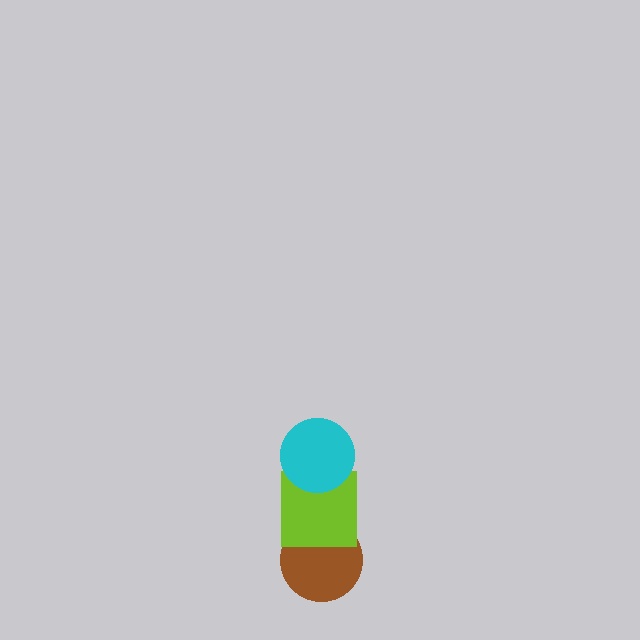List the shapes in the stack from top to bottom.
From top to bottom: the cyan circle, the lime square, the brown circle.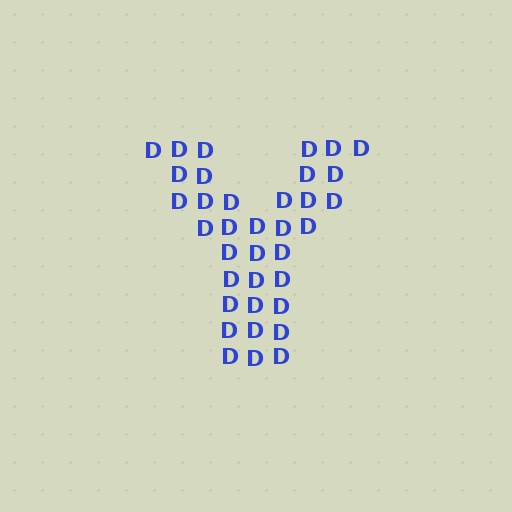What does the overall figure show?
The overall figure shows the letter Y.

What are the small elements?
The small elements are letter D's.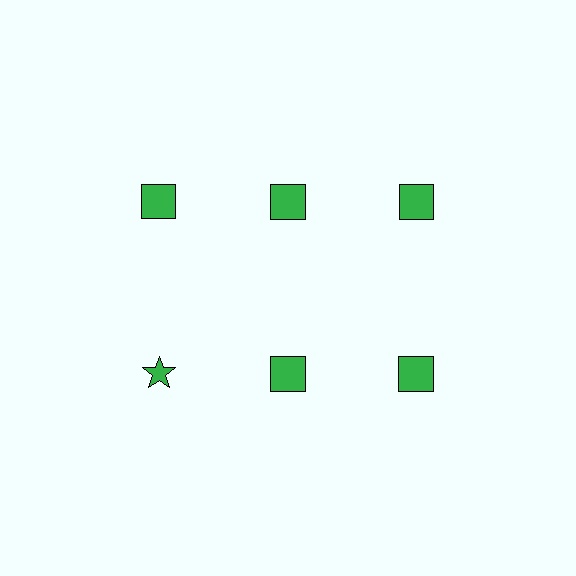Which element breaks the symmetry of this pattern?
The green star in the second row, leftmost column breaks the symmetry. All other shapes are green squares.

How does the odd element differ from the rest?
It has a different shape: star instead of square.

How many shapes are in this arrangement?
There are 6 shapes arranged in a grid pattern.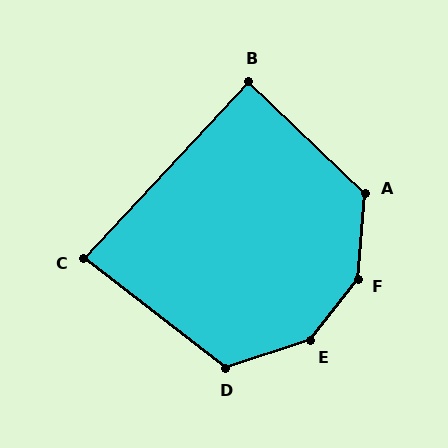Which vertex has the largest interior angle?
F, at approximately 147 degrees.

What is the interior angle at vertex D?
Approximately 123 degrees (obtuse).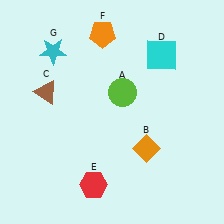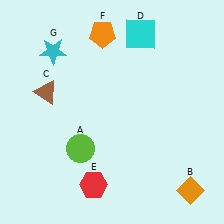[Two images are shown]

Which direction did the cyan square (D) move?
The cyan square (D) moved left.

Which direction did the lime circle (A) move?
The lime circle (A) moved down.